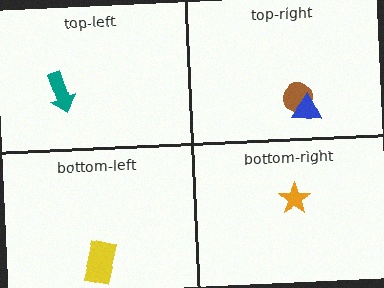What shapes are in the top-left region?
The teal arrow.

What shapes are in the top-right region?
The brown circle, the blue triangle.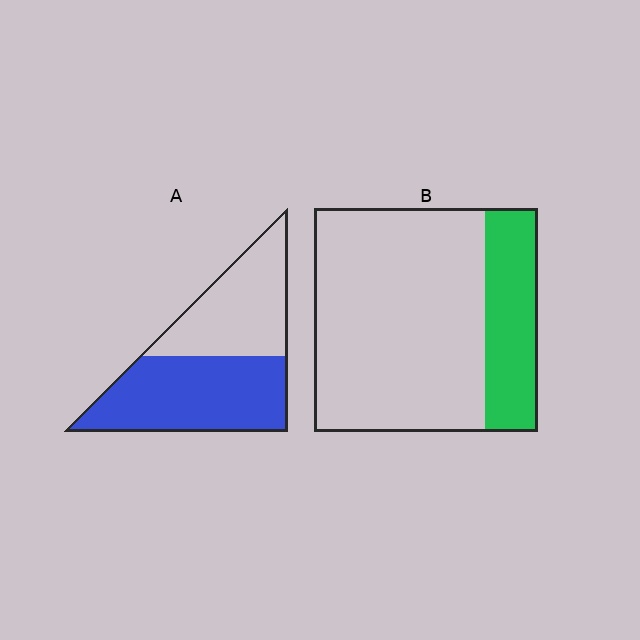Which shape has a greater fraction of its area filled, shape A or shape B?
Shape A.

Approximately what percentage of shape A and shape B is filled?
A is approximately 55% and B is approximately 25%.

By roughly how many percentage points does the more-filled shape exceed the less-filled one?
By roughly 35 percentage points (A over B).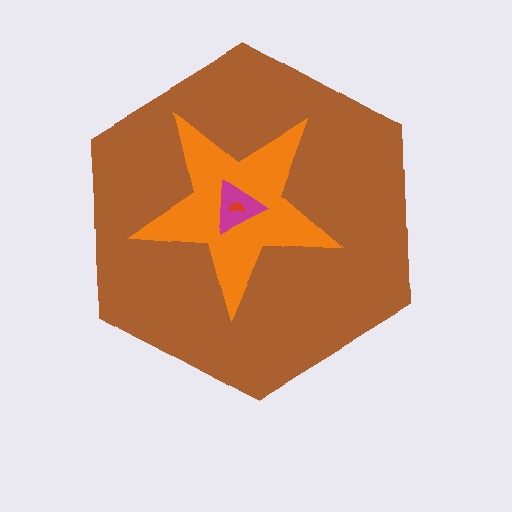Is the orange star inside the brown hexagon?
Yes.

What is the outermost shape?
The brown hexagon.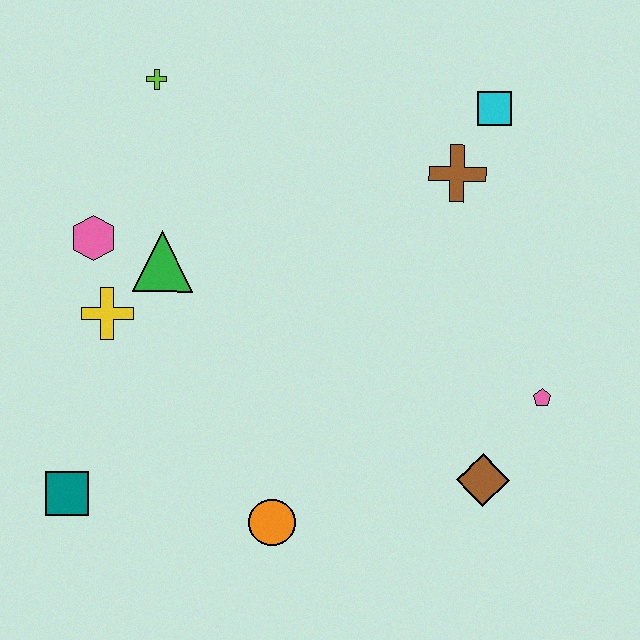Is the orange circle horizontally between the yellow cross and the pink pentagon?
Yes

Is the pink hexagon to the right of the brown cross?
No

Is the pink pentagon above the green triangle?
No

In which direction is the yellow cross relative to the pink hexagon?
The yellow cross is below the pink hexagon.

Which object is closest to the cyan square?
The brown cross is closest to the cyan square.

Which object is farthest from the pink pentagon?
The lime cross is farthest from the pink pentagon.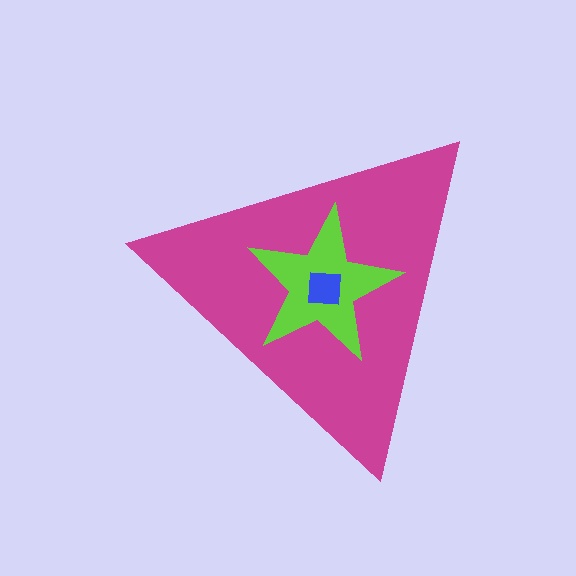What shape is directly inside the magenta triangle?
The lime star.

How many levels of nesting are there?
3.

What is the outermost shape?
The magenta triangle.